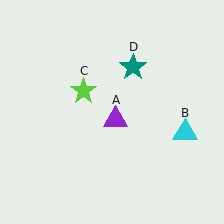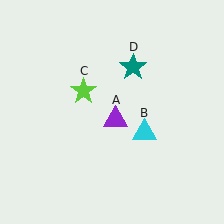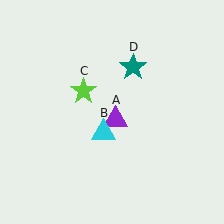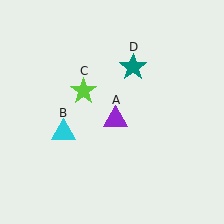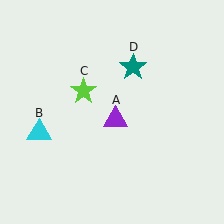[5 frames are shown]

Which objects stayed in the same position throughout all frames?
Purple triangle (object A) and lime star (object C) and teal star (object D) remained stationary.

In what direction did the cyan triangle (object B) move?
The cyan triangle (object B) moved left.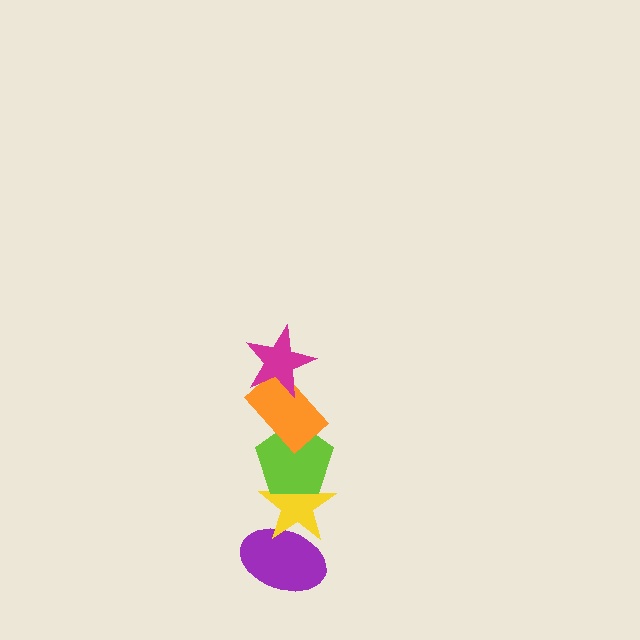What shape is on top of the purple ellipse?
The yellow star is on top of the purple ellipse.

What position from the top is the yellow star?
The yellow star is 4th from the top.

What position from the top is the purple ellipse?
The purple ellipse is 5th from the top.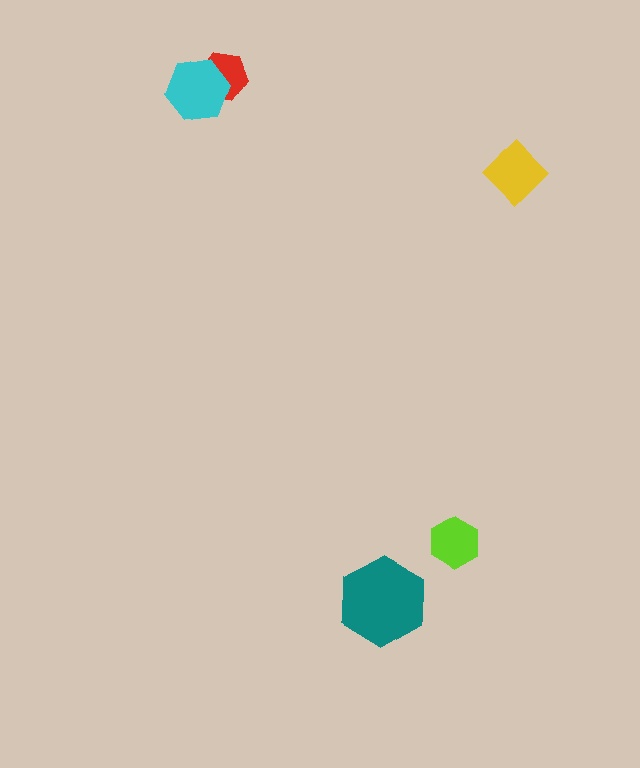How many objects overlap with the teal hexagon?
0 objects overlap with the teal hexagon.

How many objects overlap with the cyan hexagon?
1 object overlaps with the cyan hexagon.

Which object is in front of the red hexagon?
The cyan hexagon is in front of the red hexagon.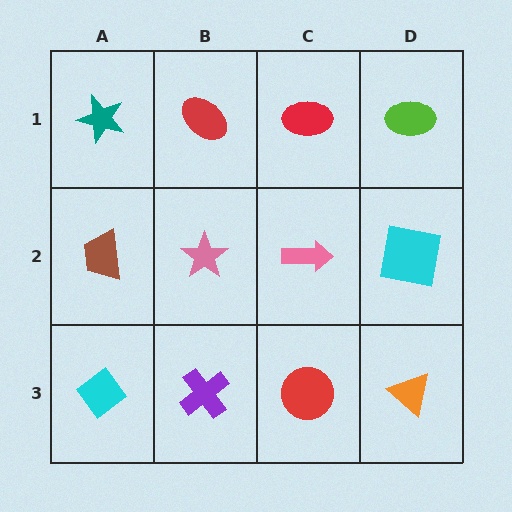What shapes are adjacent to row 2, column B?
A red ellipse (row 1, column B), a purple cross (row 3, column B), a brown trapezoid (row 2, column A), a pink arrow (row 2, column C).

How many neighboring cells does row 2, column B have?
4.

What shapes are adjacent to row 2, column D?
A lime ellipse (row 1, column D), an orange triangle (row 3, column D), a pink arrow (row 2, column C).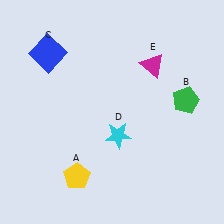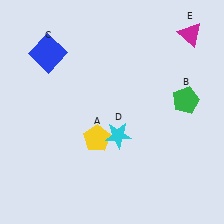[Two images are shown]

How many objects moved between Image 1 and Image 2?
2 objects moved between the two images.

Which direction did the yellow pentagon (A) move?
The yellow pentagon (A) moved up.